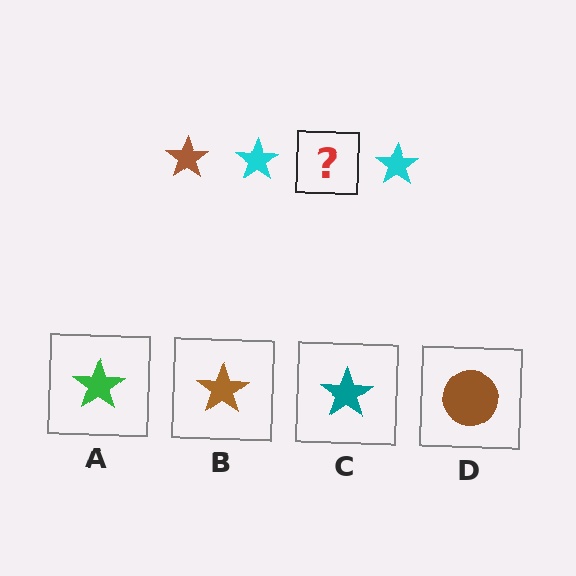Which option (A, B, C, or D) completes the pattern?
B.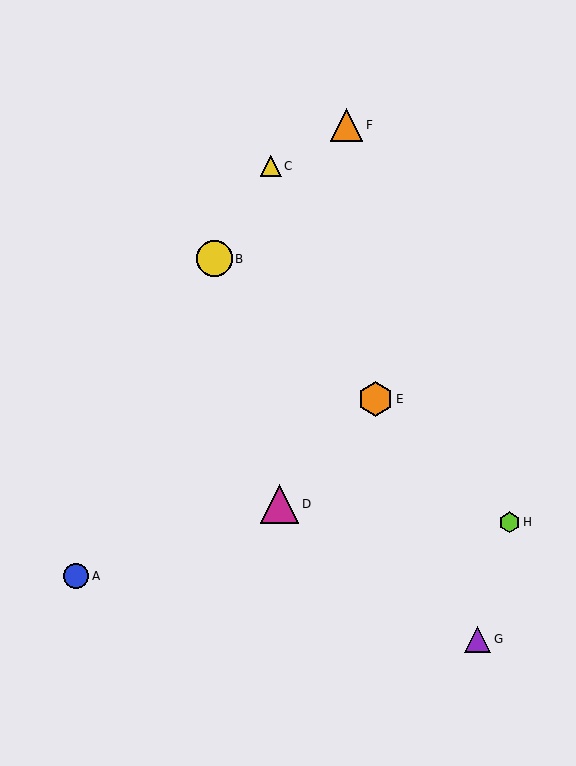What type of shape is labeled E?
Shape E is an orange hexagon.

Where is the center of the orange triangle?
The center of the orange triangle is at (347, 125).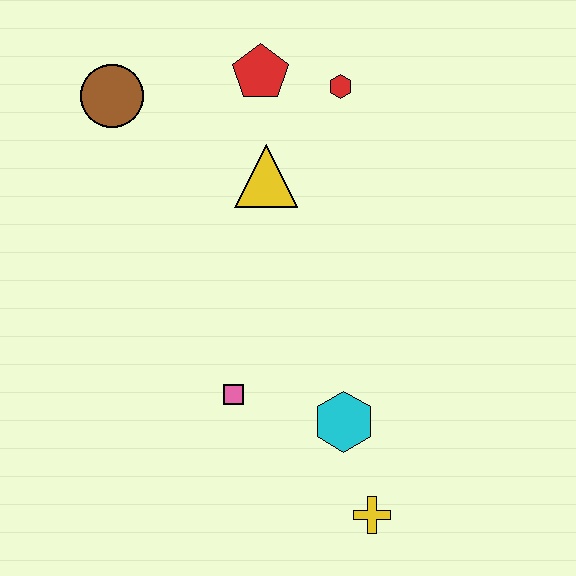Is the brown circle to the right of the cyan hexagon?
No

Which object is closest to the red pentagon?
The red hexagon is closest to the red pentagon.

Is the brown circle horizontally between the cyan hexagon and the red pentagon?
No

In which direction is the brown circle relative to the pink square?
The brown circle is above the pink square.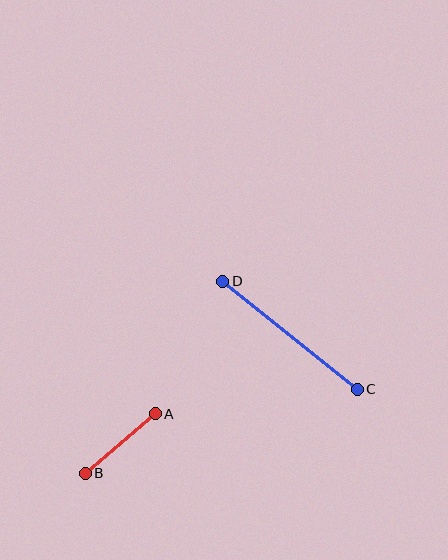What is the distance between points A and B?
The distance is approximately 92 pixels.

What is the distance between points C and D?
The distance is approximately 172 pixels.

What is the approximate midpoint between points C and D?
The midpoint is at approximately (290, 335) pixels.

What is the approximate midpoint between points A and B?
The midpoint is at approximately (120, 444) pixels.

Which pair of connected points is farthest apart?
Points C and D are farthest apart.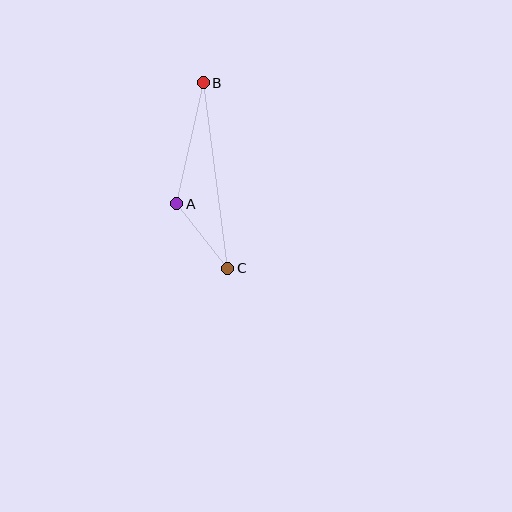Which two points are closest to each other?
Points A and C are closest to each other.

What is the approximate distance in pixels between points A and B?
The distance between A and B is approximately 124 pixels.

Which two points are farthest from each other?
Points B and C are farthest from each other.